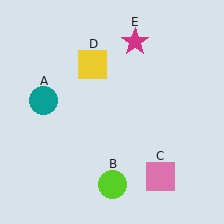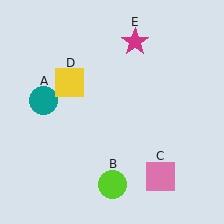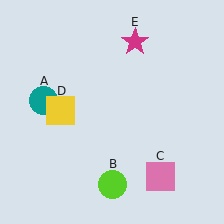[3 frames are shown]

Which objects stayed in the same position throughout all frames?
Teal circle (object A) and lime circle (object B) and pink square (object C) and magenta star (object E) remained stationary.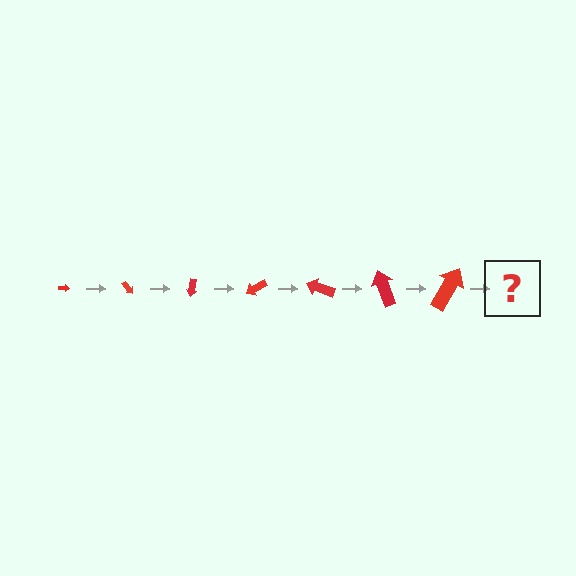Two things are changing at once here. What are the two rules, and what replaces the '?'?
The two rules are that the arrow grows larger each step and it rotates 50 degrees each step. The '?' should be an arrow, larger than the previous one and rotated 350 degrees from the start.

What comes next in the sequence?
The next element should be an arrow, larger than the previous one and rotated 350 degrees from the start.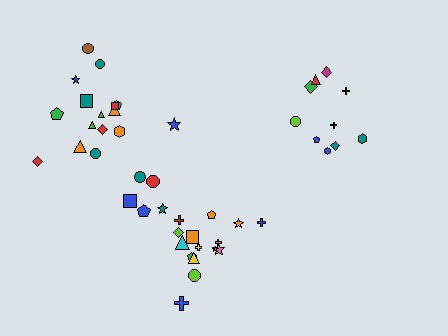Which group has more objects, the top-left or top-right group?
The top-left group.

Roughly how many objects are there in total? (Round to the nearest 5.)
Roughly 45 objects in total.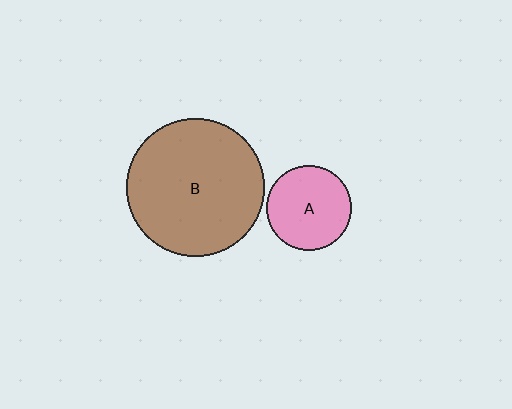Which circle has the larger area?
Circle B (brown).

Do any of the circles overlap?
No, none of the circles overlap.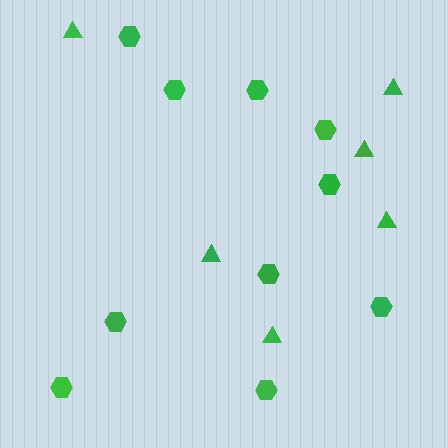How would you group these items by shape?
There are 2 groups: one group of triangles (6) and one group of hexagons (10).